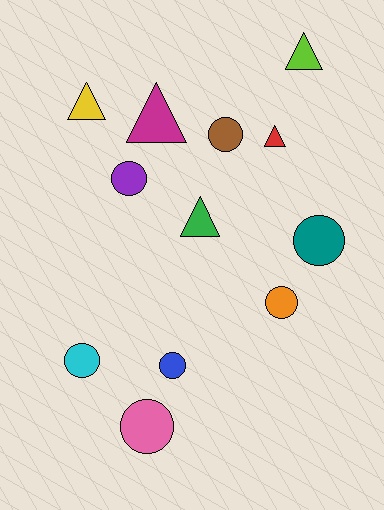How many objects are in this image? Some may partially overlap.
There are 12 objects.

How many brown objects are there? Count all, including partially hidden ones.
There is 1 brown object.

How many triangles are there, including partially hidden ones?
There are 5 triangles.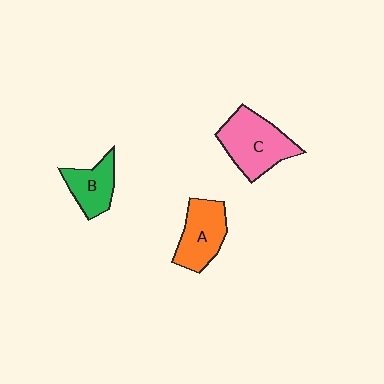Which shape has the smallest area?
Shape B (green).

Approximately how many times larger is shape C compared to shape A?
Approximately 1.3 times.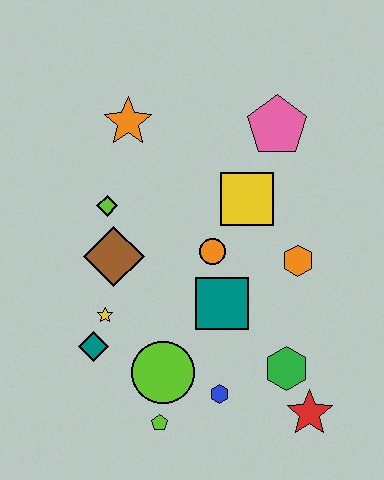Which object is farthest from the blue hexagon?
The orange star is farthest from the blue hexagon.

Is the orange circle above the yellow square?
No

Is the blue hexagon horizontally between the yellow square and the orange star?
Yes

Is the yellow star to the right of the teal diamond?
Yes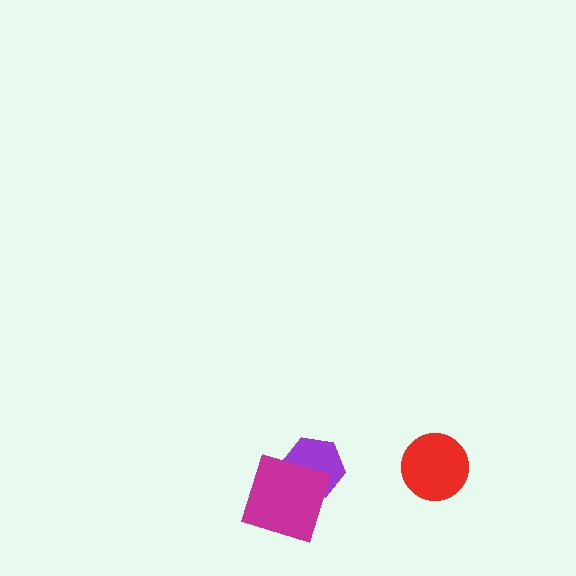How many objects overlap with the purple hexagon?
1 object overlaps with the purple hexagon.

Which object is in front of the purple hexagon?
The magenta square is in front of the purple hexagon.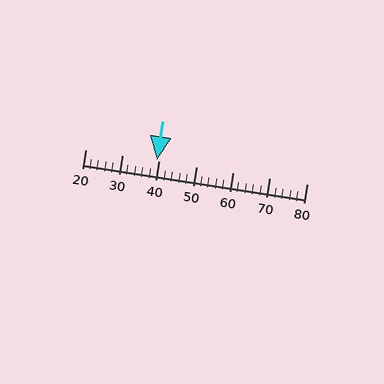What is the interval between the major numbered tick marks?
The major tick marks are spaced 10 units apart.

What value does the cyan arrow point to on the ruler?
The cyan arrow points to approximately 39.